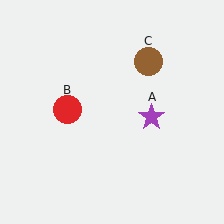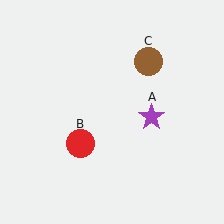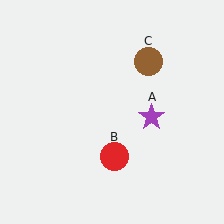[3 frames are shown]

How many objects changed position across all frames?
1 object changed position: red circle (object B).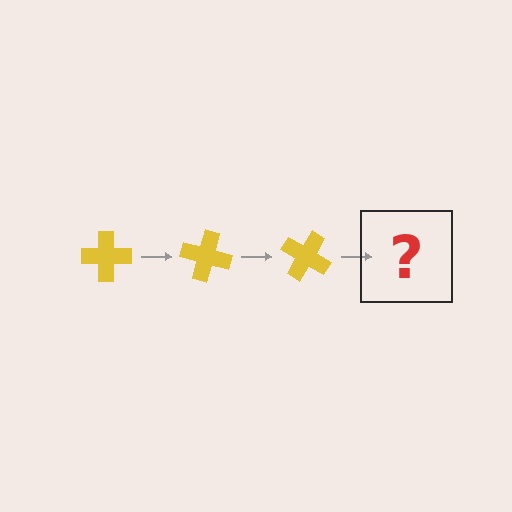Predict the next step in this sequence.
The next step is a yellow cross rotated 45 degrees.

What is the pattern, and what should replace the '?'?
The pattern is that the cross rotates 15 degrees each step. The '?' should be a yellow cross rotated 45 degrees.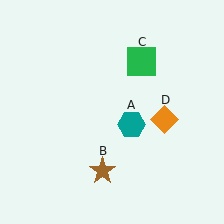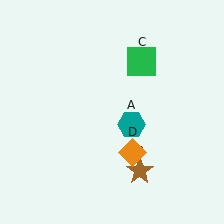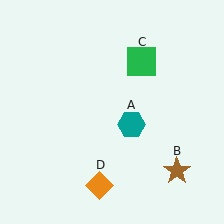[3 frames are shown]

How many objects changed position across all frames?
2 objects changed position: brown star (object B), orange diamond (object D).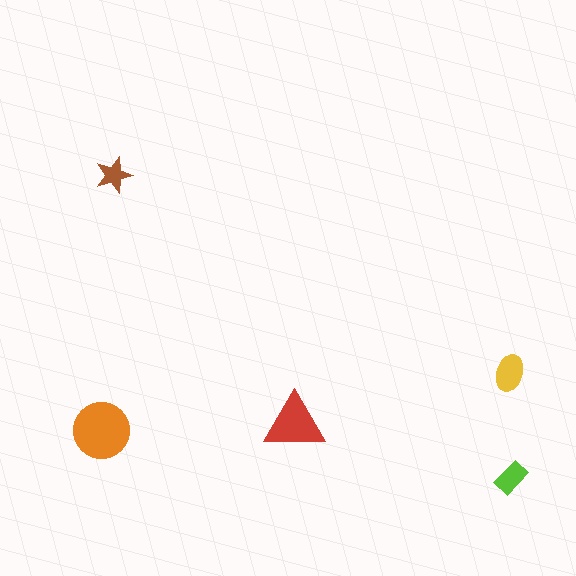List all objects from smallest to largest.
The brown star, the lime rectangle, the yellow ellipse, the red triangle, the orange circle.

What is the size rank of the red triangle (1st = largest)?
2nd.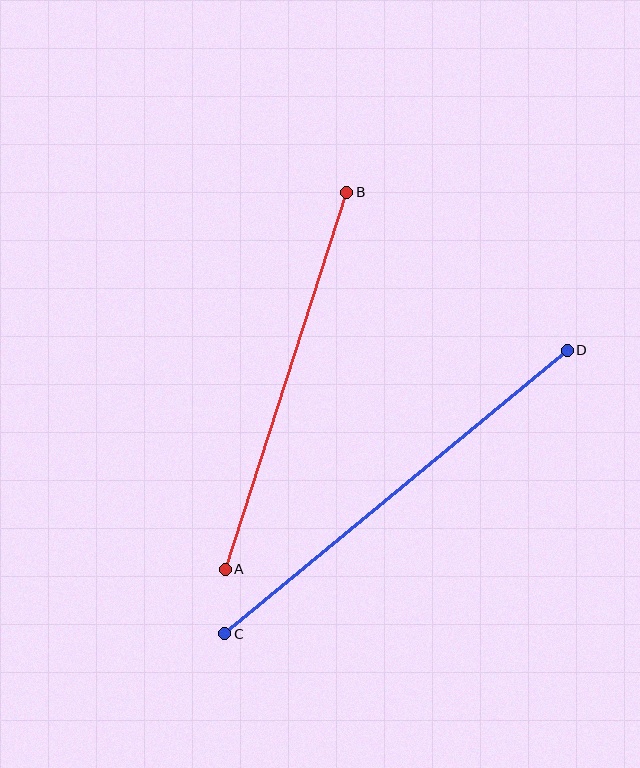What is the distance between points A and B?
The distance is approximately 396 pixels.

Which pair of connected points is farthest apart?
Points C and D are farthest apart.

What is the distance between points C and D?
The distance is approximately 445 pixels.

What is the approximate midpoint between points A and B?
The midpoint is at approximately (286, 381) pixels.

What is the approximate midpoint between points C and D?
The midpoint is at approximately (396, 492) pixels.